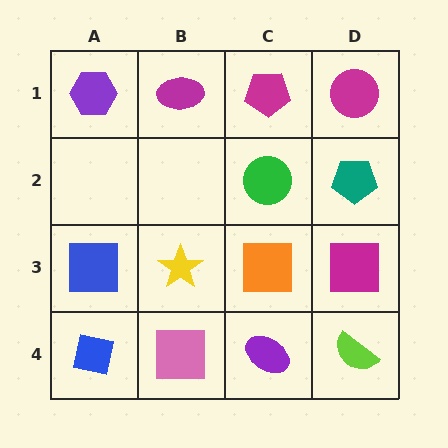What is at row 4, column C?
A purple ellipse.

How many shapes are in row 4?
4 shapes.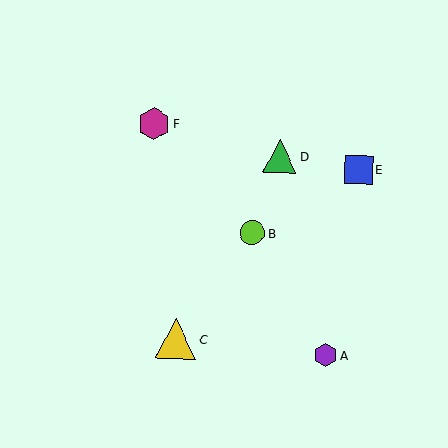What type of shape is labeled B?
Shape B is a lime circle.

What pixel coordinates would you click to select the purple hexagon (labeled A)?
Click at (326, 355) to select the purple hexagon A.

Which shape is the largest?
The yellow triangle (labeled C) is the largest.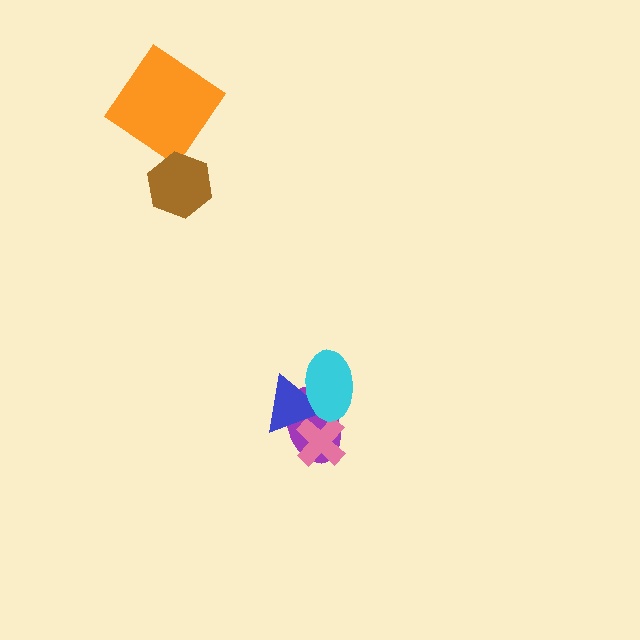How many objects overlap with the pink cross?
2 objects overlap with the pink cross.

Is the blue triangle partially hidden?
Yes, it is partially covered by another shape.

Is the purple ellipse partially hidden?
Yes, it is partially covered by another shape.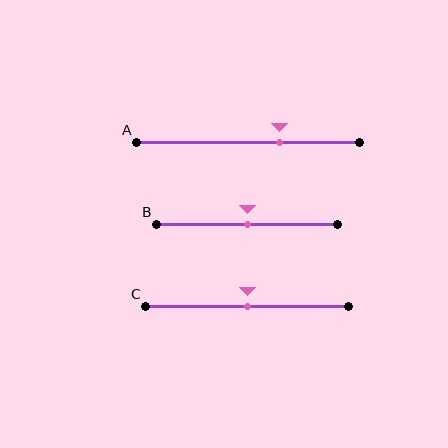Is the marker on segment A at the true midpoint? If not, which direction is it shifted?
No, the marker on segment A is shifted to the right by about 14% of the segment length.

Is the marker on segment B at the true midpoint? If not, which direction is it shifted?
Yes, the marker on segment B is at the true midpoint.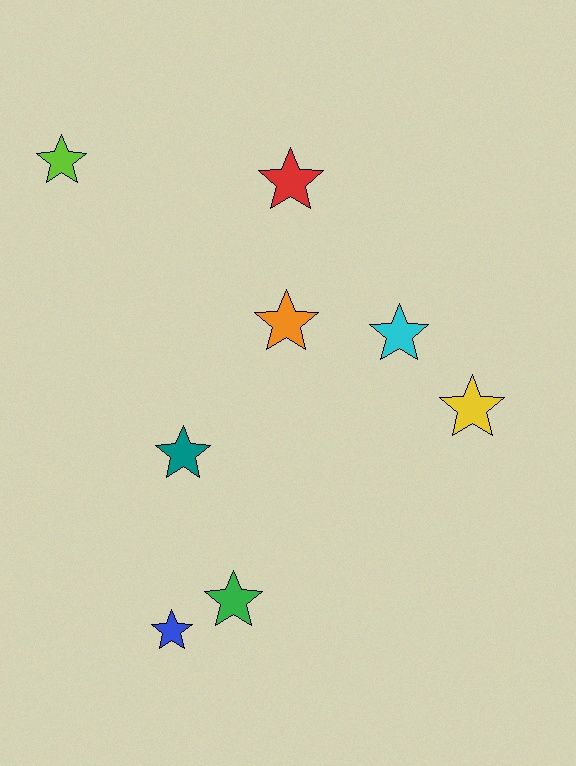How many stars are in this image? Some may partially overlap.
There are 8 stars.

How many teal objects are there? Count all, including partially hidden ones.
There is 1 teal object.